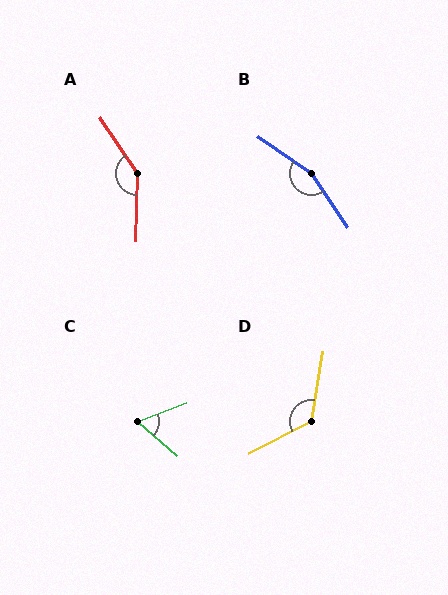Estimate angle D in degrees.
Approximately 127 degrees.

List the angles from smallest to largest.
C (62°), D (127°), A (146°), B (159°).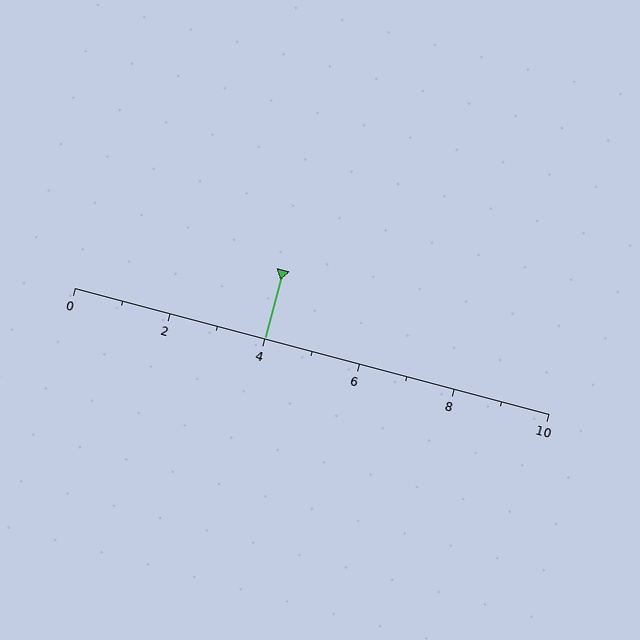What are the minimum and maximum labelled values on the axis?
The axis runs from 0 to 10.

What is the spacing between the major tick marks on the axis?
The major ticks are spaced 2 apart.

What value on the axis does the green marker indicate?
The marker indicates approximately 4.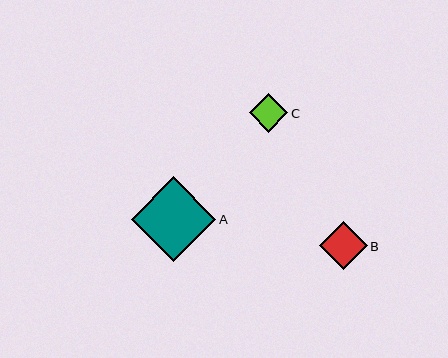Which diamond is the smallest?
Diamond C is the smallest with a size of approximately 39 pixels.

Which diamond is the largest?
Diamond A is the largest with a size of approximately 85 pixels.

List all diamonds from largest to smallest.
From largest to smallest: A, B, C.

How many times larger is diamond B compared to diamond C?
Diamond B is approximately 1.2 times the size of diamond C.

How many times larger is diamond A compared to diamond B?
Diamond A is approximately 1.8 times the size of diamond B.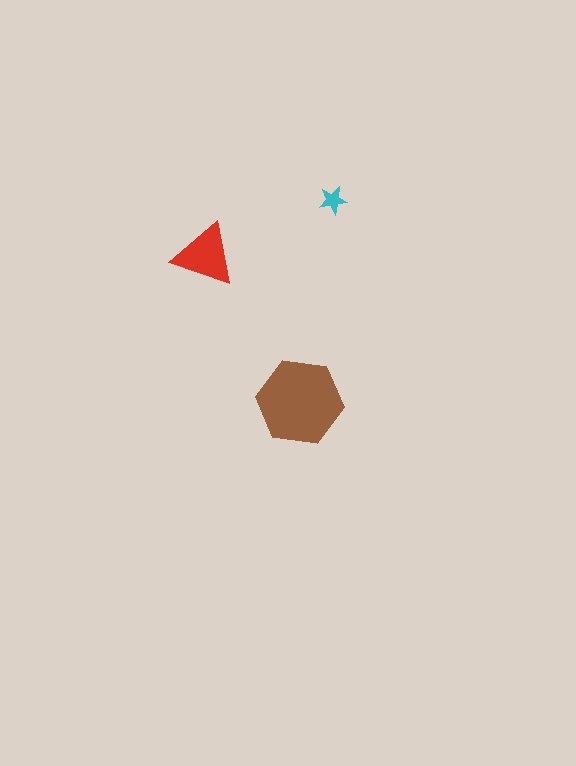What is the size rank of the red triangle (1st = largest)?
2nd.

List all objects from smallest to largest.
The cyan star, the red triangle, the brown hexagon.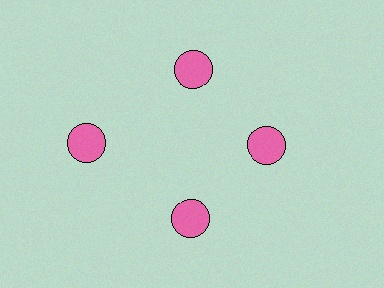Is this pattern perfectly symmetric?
No. The 4 pink circles are arranged in a ring, but one element near the 9 o'clock position is pushed outward from the center, breaking the 4-fold rotational symmetry.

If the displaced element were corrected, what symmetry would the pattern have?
It would have 4-fold rotational symmetry — the pattern would map onto itself every 90 degrees.